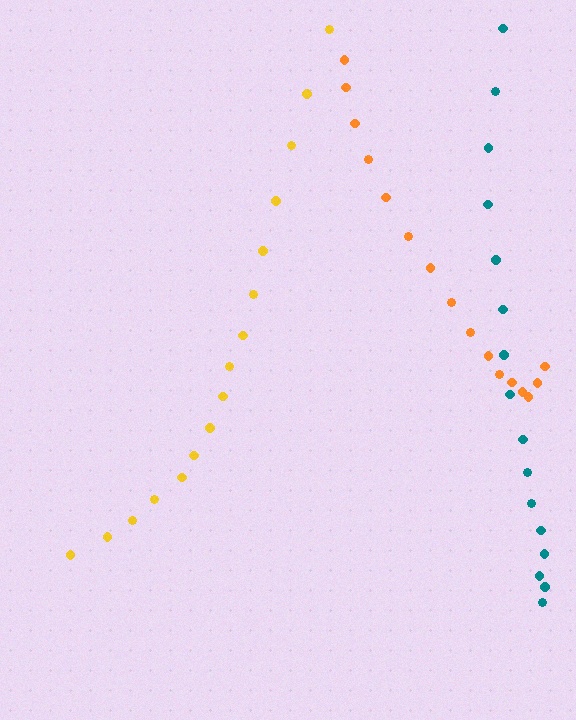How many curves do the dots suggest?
There are 3 distinct paths.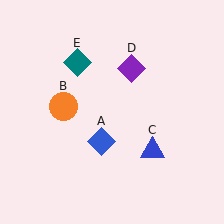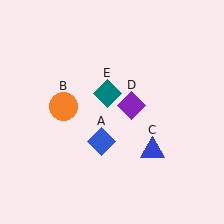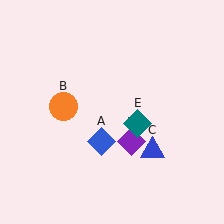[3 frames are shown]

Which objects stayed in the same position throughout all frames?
Blue diamond (object A) and orange circle (object B) and blue triangle (object C) remained stationary.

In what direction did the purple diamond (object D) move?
The purple diamond (object D) moved down.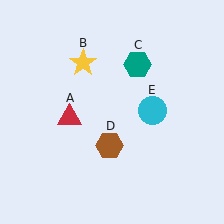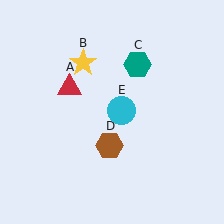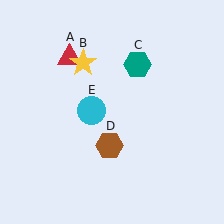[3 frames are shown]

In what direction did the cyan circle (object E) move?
The cyan circle (object E) moved left.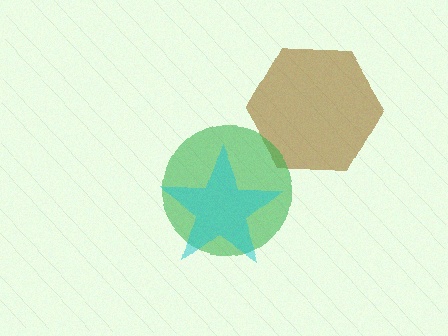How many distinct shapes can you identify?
There are 3 distinct shapes: a brown hexagon, a green circle, a cyan star.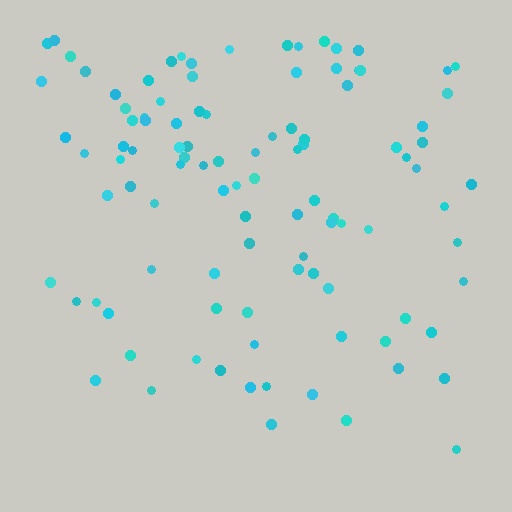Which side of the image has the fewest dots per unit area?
The bottom.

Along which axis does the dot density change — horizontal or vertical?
Vertical.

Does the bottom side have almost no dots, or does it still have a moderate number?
Still a moderate number, just noticeably fewer than the top.